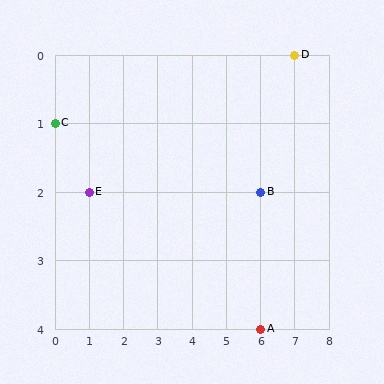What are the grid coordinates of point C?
Point C is at grid coordinates (0, 1).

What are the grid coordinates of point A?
Point A is at grid coordinates (6, 4).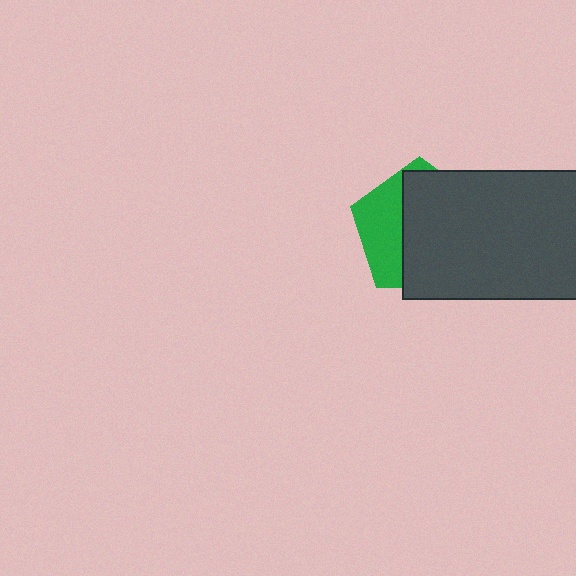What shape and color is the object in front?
The object in front is a dark gray rectangle.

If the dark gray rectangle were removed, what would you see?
You would see the complete green pentagon.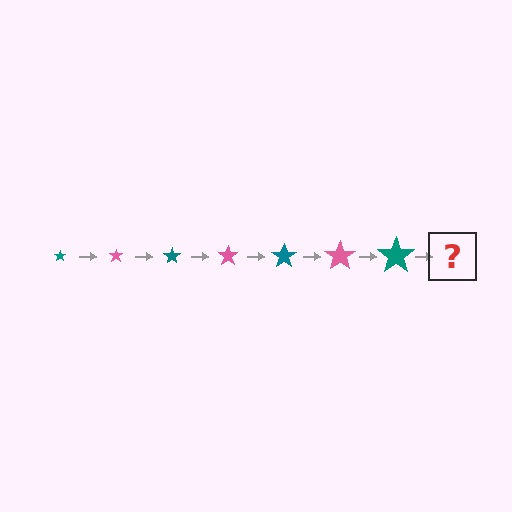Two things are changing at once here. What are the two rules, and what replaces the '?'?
The two rules are that the star grows larger each step and the color cycles through teal and pink. The '?' should be a pink star, larger than the previous one.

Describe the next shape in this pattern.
It should be a pink star, larger than the previous one.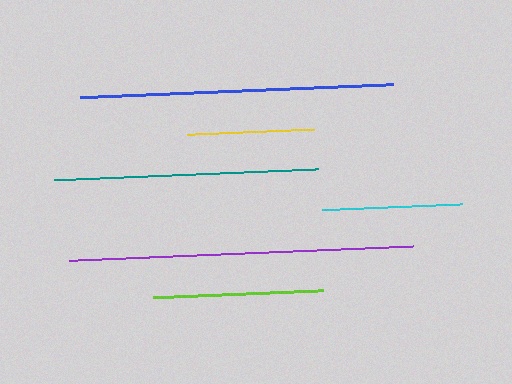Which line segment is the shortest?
The yellow line is the shortest at approximately 127 pixels.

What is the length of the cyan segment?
The cyan segment is approximately 140 pixels long.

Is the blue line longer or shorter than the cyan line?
The blue line is longer than the cyan line.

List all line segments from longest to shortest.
From longest to shortest: purple, blue, teal, lime, cyan, yellow.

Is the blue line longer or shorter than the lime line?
The blue line is longer than the lime line.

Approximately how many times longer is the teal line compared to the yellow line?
The teal line is approximately 2.1 times the length of the yellow line.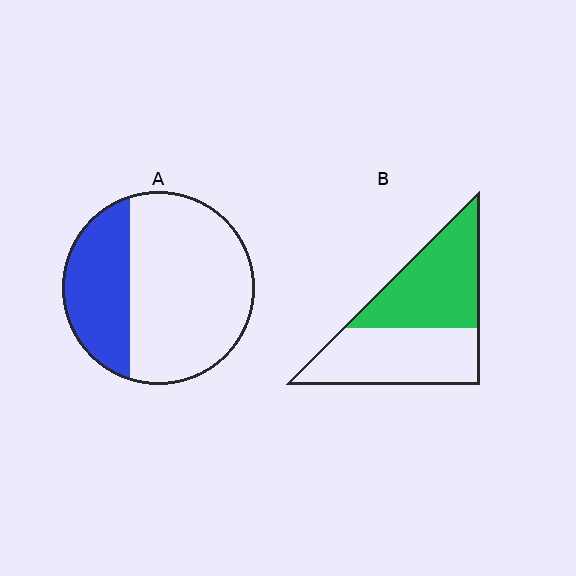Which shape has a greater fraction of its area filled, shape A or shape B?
Shape B.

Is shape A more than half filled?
No.